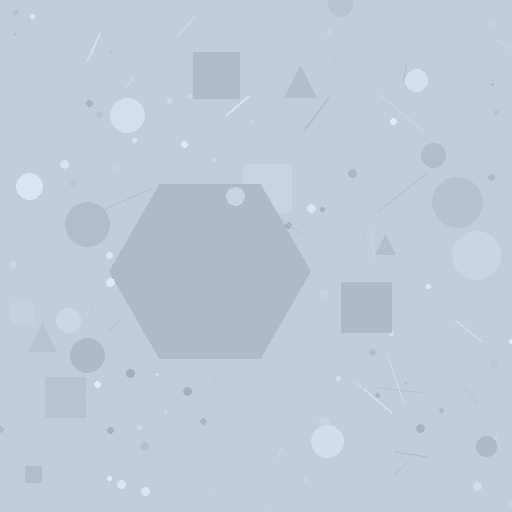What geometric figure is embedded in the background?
A hexagon is embedded in the background.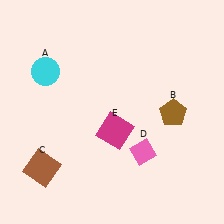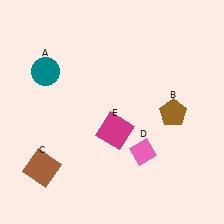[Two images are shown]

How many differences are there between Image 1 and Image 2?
There is 1 difference between the two images.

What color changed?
The circle (A) changed from cyan in Image 1 to teal in Image 2.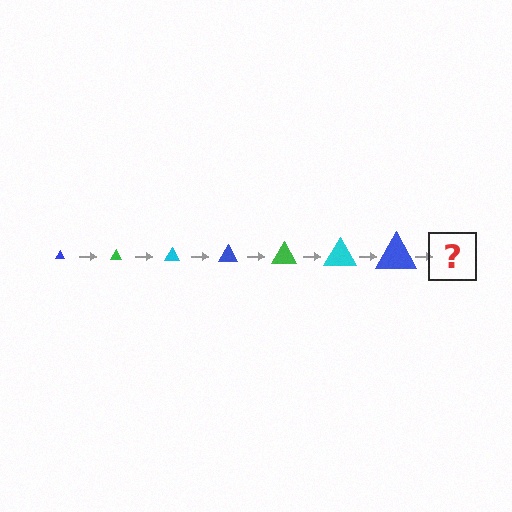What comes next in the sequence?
The next element should be a green triangle, larger than the previous one.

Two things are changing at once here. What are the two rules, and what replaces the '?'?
The two rules are that the triangle grows larger each step and the color cycles through blue, green, and cyan. The '?' should be a green triangle, larger than the previous one.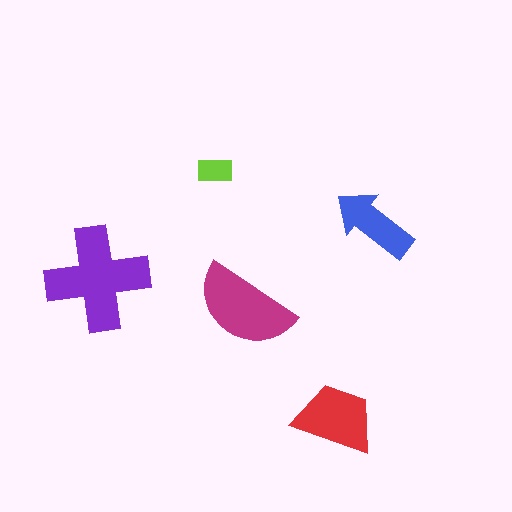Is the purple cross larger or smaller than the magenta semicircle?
Larger.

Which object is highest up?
The lime rectangle is topmost.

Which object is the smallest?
The lime rectangle.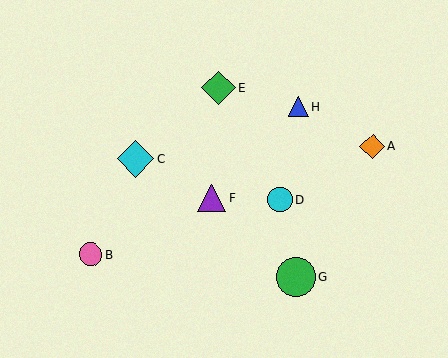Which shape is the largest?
The green circle (labeled G) is the largest.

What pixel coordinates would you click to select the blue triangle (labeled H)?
Click at (298, 106) to select the blue triangle H.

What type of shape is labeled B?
Shape B is a pink circle.